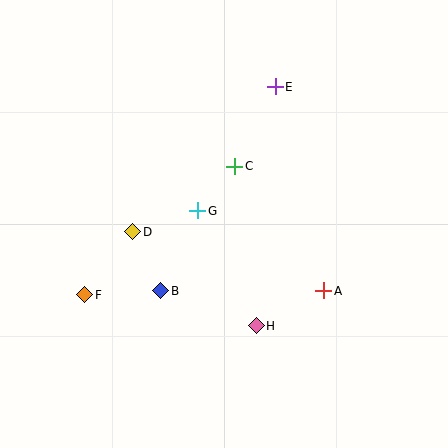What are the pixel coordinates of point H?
Point H is at (256, 326).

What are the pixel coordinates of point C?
Point C is at (235, 166).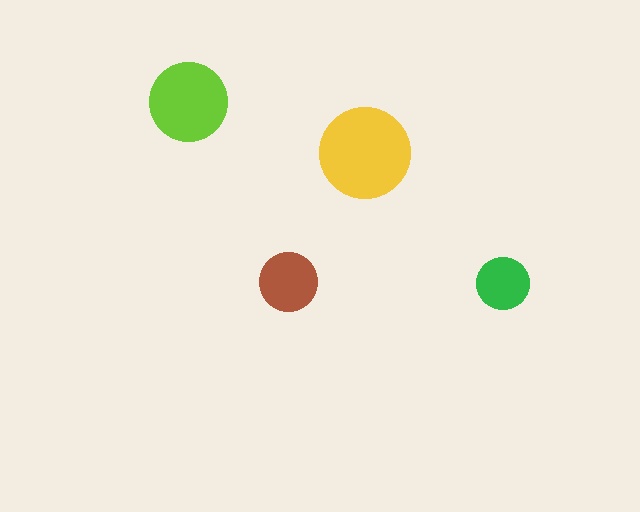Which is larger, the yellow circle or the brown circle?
The yellow one.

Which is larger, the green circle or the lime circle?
The lime one.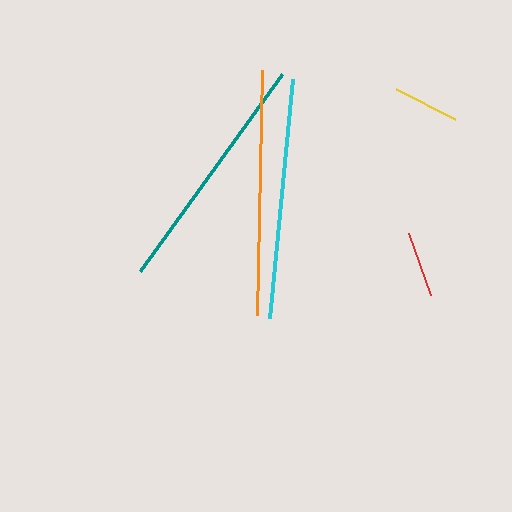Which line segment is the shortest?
The red line is the shortest at approximately 66 pixels.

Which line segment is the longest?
The orange line is the longest at approximately 246 pixels.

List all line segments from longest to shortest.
From longest to shortest: orange, teal, cyan, yellow, red.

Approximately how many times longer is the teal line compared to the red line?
The teal line is approximately 3.7 times the length of the red line.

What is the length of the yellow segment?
The yellow segment is approximately 66 pixels long.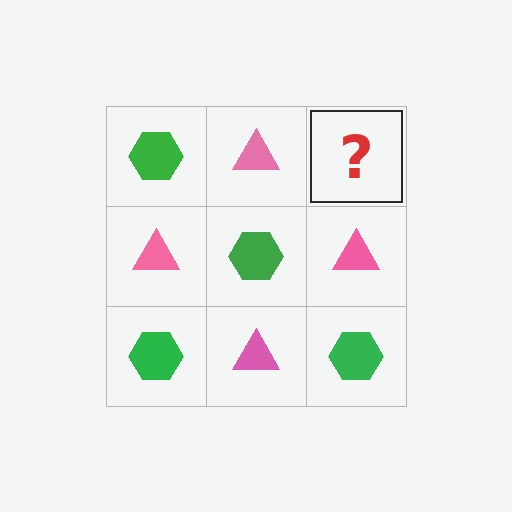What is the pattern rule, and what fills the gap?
The rule is that it alternates green hexagon and pink triangle in a checkerboard pattern. The gap should be filled with a green hexagon.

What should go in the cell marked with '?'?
The missing cell should contain a green hexagon.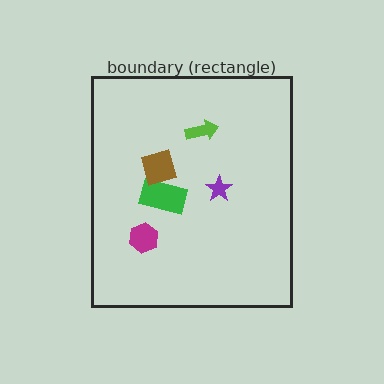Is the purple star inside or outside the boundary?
Inside.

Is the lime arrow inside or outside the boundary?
Inside.